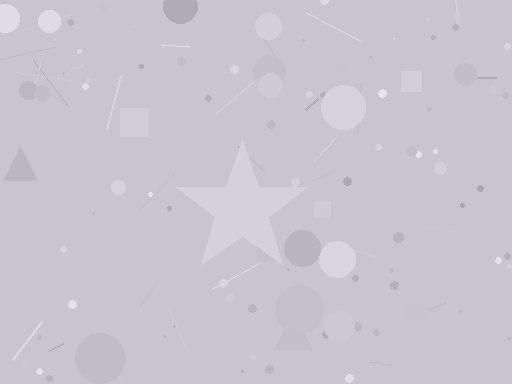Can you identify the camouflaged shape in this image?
The camouflaged shape is a star.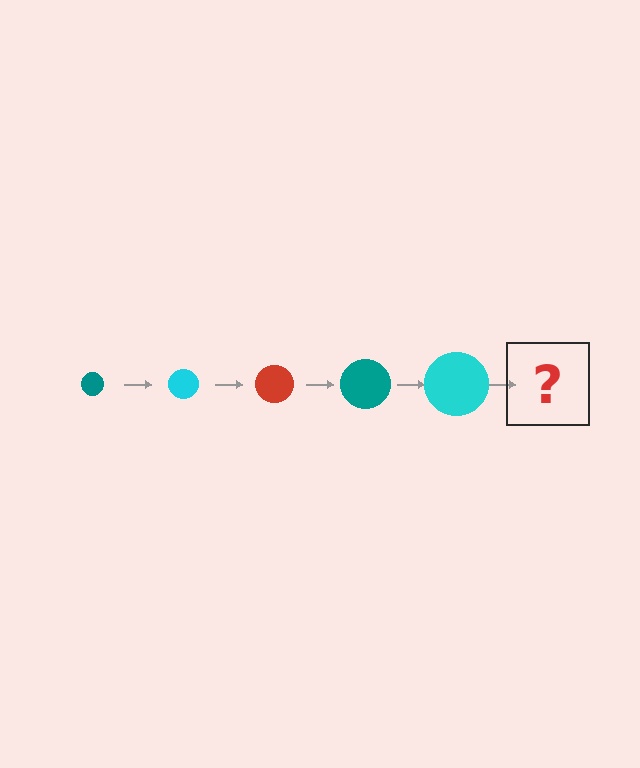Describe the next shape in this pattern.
It should be a red circle, larger than the previous one.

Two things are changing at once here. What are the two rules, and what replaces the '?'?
The two rules are that the circle grows larger each step and the color cycles through teal, cyan, and red. The '?' should be a red circle, larger than the previous one.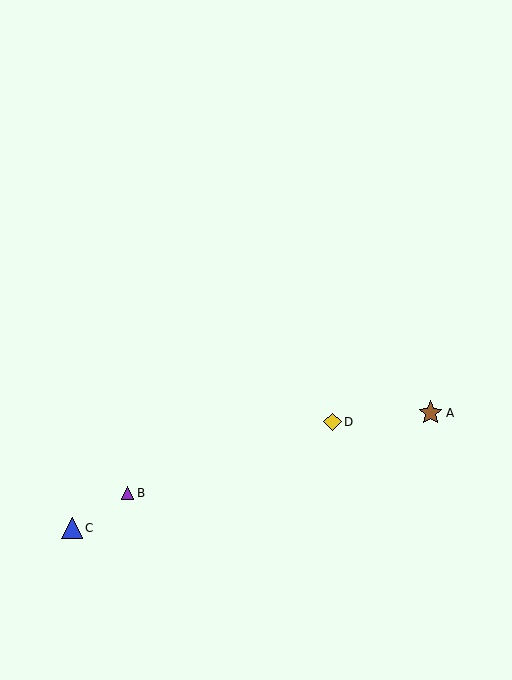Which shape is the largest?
The brown star (labeled A) is the largest.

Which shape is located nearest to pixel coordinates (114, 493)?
The purple triangle (labeled B) at (127, 493) is nearest to that location.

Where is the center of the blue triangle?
The center of the blue triangle is at (72, 528).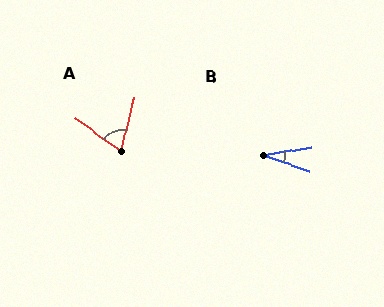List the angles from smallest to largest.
B (29°), A (68°).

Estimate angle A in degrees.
Approximately 68 degrees.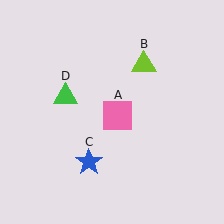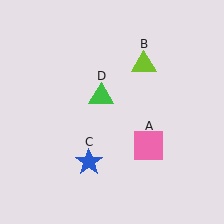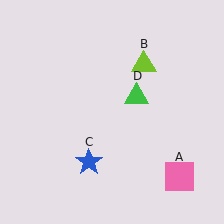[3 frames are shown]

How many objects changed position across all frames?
2 objects changed position: pink square (object A), green triangle (object D).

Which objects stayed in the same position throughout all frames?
Lime triangle (object B) and blue star (object C) remained stationary.